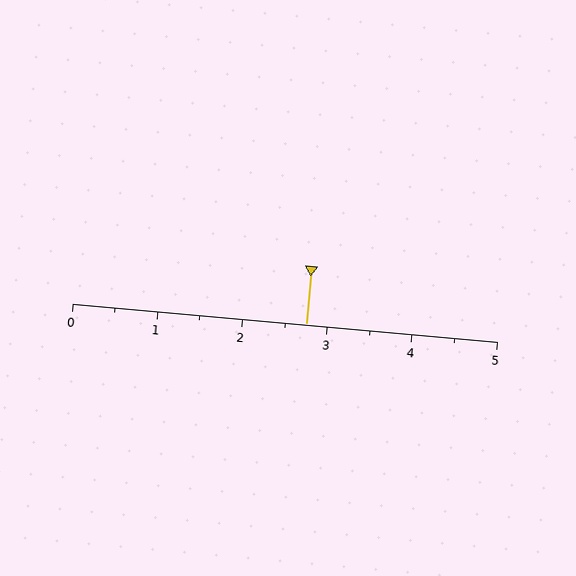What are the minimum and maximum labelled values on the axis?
The axis runs from 0 to 5.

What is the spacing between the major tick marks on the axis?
The major ticks are spaced 1 apart.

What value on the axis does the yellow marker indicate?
The marker indicates approximately 2.8.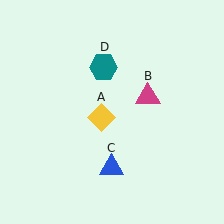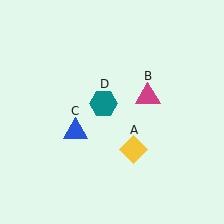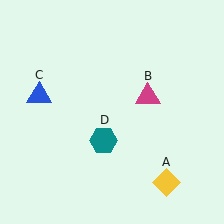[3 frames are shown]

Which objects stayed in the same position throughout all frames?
Magenta triangle (object B) remained stationary.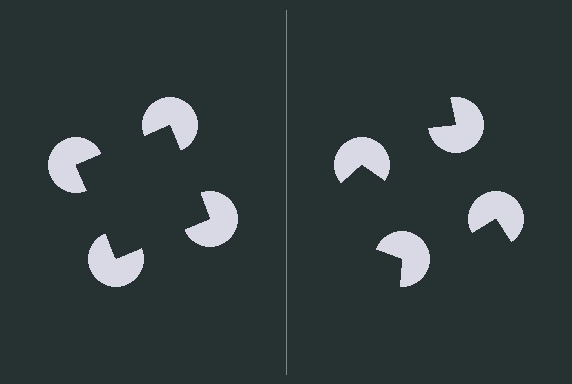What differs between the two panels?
The pac-man discs are positioned identically on both sides; only the wedge orientations differ. On the left they align to a square; on the right they are misaligned.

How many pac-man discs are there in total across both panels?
8 — 4 on each side.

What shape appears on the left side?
An illusory square.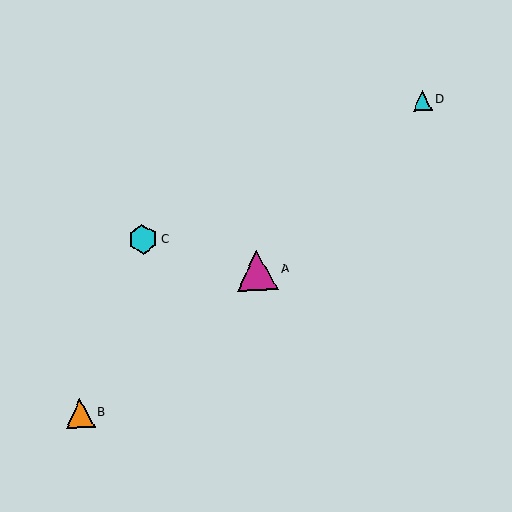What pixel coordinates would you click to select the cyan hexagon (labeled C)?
Click at (143, 239) to select the cyan hexagon C.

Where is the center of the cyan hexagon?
The center of the cyan hexagon is at (143, 239).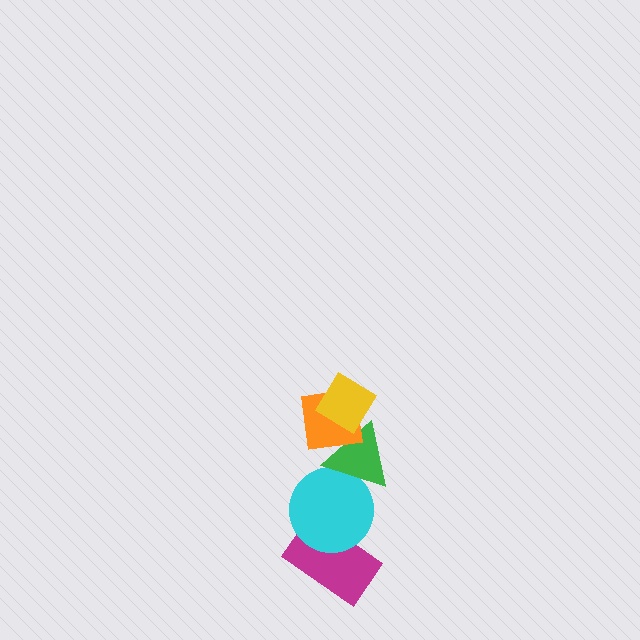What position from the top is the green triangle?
The green triangle is 3rd from the top.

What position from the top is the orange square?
The orange square is 2nd from the top.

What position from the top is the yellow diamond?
The yellow diamond is 1st from the top.